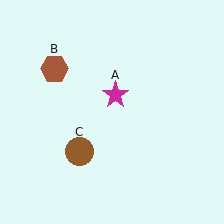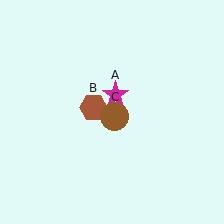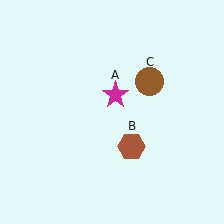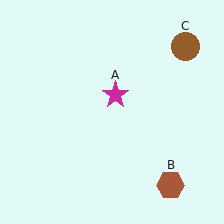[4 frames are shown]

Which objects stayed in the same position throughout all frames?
Magenta star (object A) remained stationary.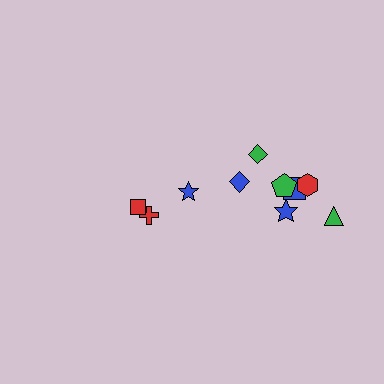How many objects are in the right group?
There are 7 objects.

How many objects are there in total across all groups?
There are 10 objects.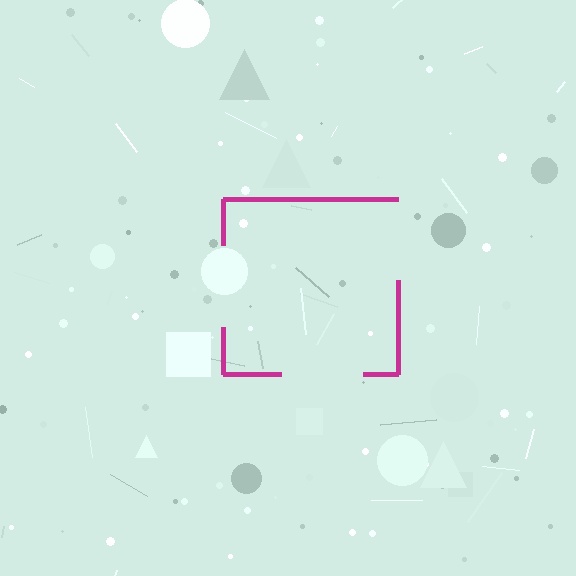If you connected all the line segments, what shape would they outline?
They would outline a square.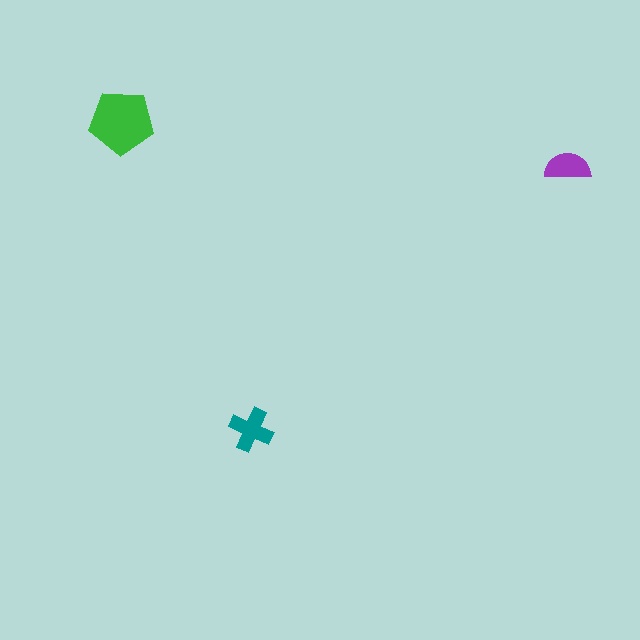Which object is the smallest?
The purple semicircle.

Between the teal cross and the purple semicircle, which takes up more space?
The teal cross.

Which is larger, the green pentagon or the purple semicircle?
The green pentagon.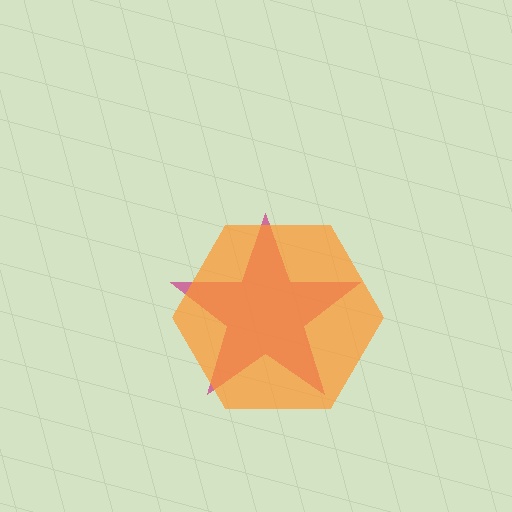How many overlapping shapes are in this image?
There are 2 overlapping shapes in the image.